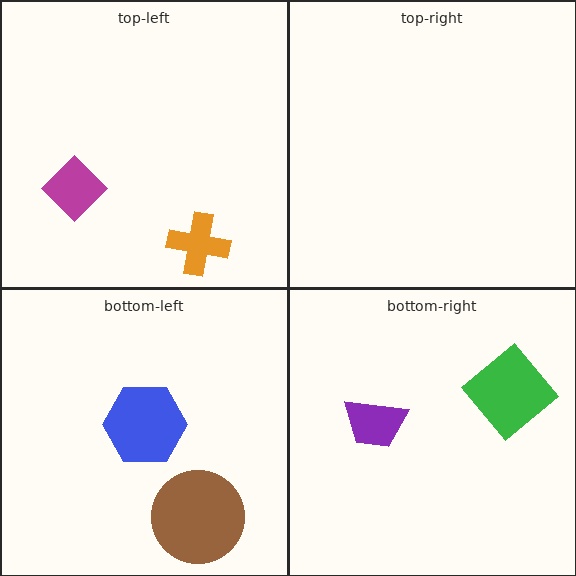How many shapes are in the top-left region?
2.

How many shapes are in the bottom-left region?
2.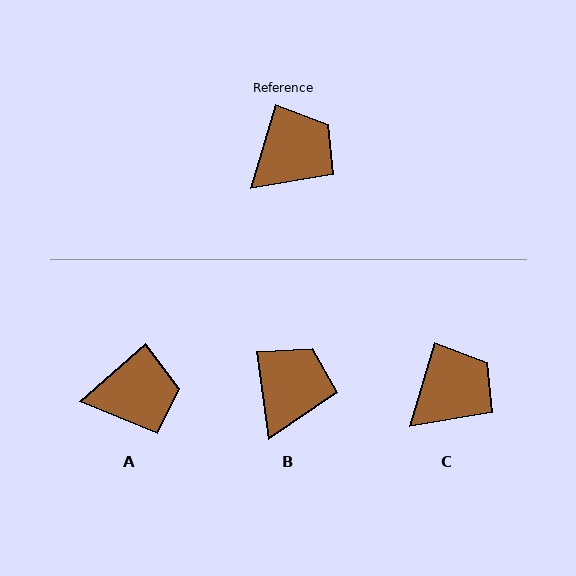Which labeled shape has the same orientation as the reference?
C.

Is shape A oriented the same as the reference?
No, it is off by about 32 degrees.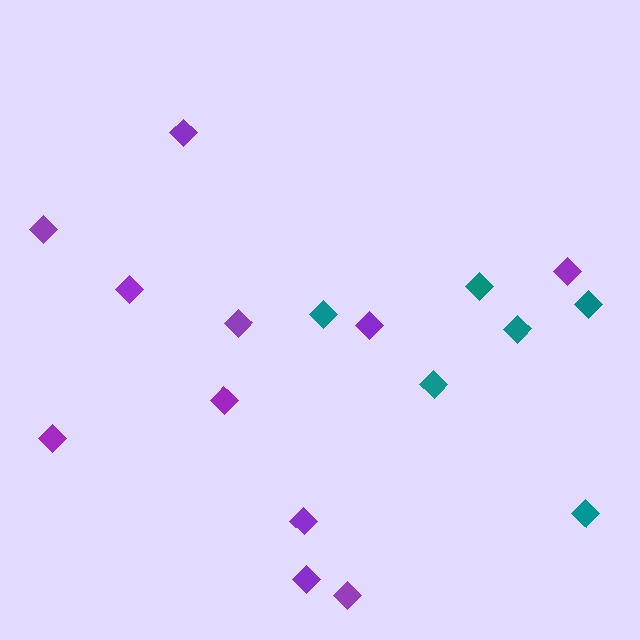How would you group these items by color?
There are 2 groups: one group of teal diamonds (6) and one group of purple diamonds (11).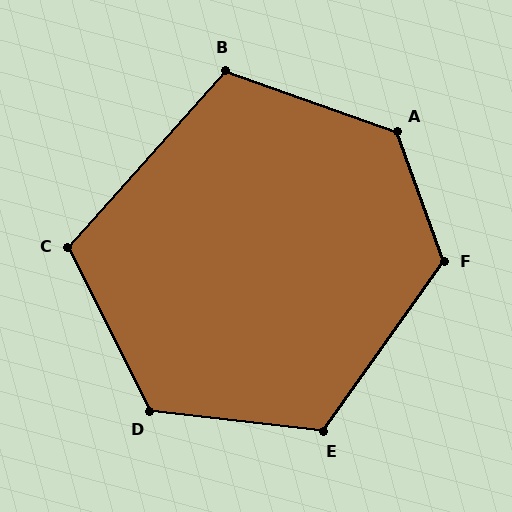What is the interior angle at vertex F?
Approximately 125 degrees (obtuse).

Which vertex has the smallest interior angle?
C, at approximately 112 degrees.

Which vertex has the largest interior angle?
A, at approximately 129 degrees.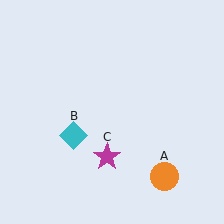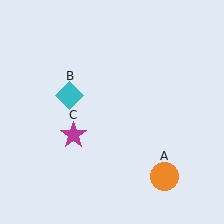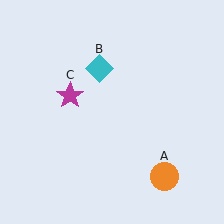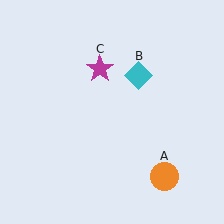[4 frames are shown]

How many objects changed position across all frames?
2 objects changed position: cyan diamond (object B), magenta star (object C).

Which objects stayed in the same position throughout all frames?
Orange circle (object A) remained stationary.